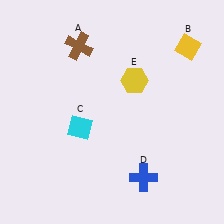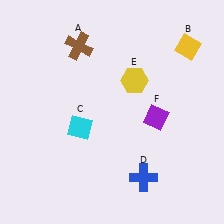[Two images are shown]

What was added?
A purple diamond (F) was added in Image 2.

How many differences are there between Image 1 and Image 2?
There is 1 difference between the two images.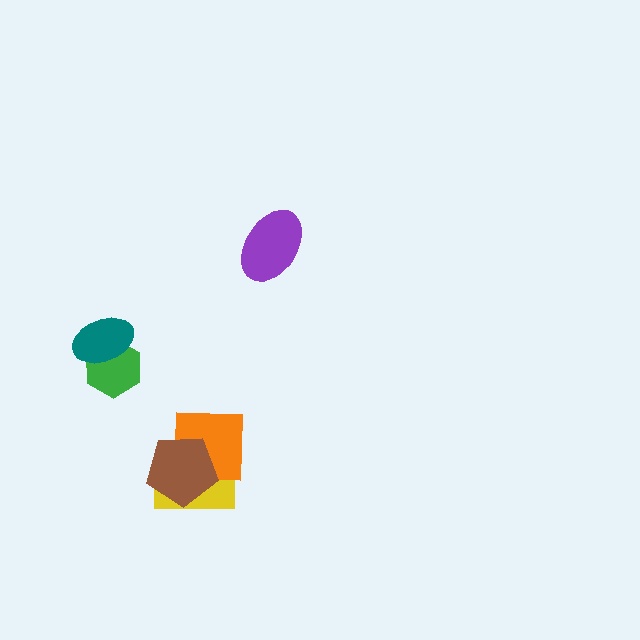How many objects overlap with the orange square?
2 objects overlap with the orange square.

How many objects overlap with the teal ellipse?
1 object overlaps with the teal ellipse.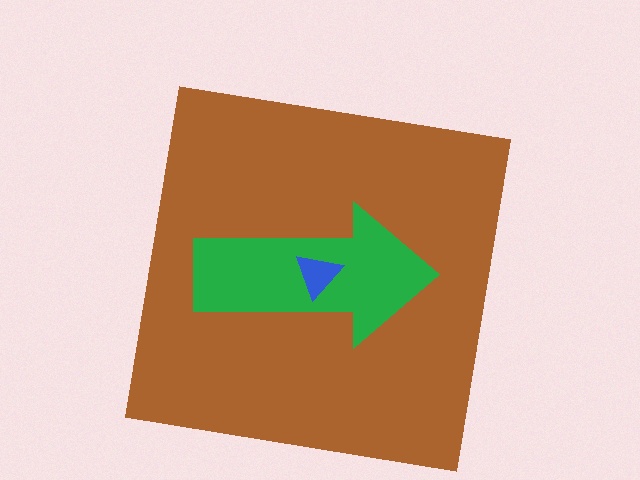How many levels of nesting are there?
3.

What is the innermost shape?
The blue triangle.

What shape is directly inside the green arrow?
The blue triangle.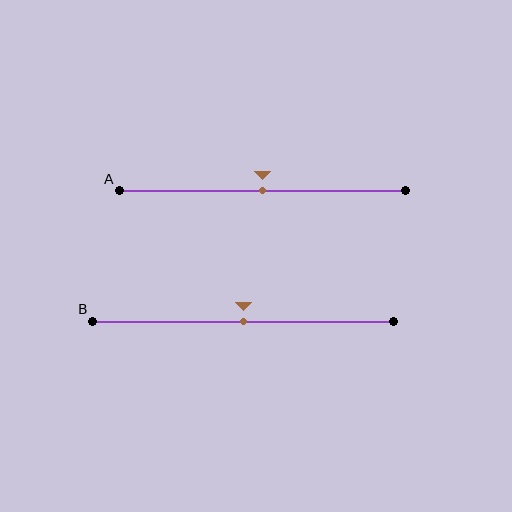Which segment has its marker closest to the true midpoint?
Segment A has its marker closest to the true midpoint.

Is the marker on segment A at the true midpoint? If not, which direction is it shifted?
Yes, the marker on segment A is at the true midpoint.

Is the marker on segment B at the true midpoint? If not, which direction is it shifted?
Yes, the marker on segment B is at the true midpoint.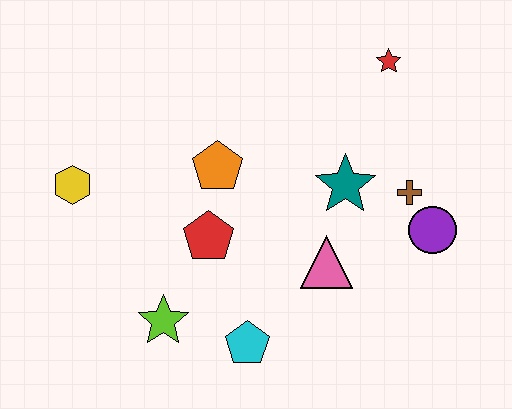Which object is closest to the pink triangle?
The teal star is closest to the pink triangle.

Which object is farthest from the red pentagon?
The red star is farthest from the red pentagon.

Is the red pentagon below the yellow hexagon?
Yes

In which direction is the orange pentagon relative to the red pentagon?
The orange pentagon is above the red pentagon.